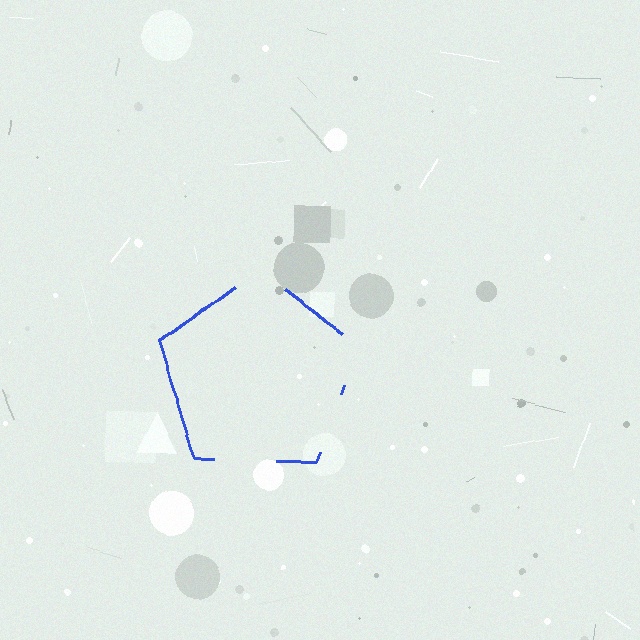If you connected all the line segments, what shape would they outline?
They would outline a pentagon.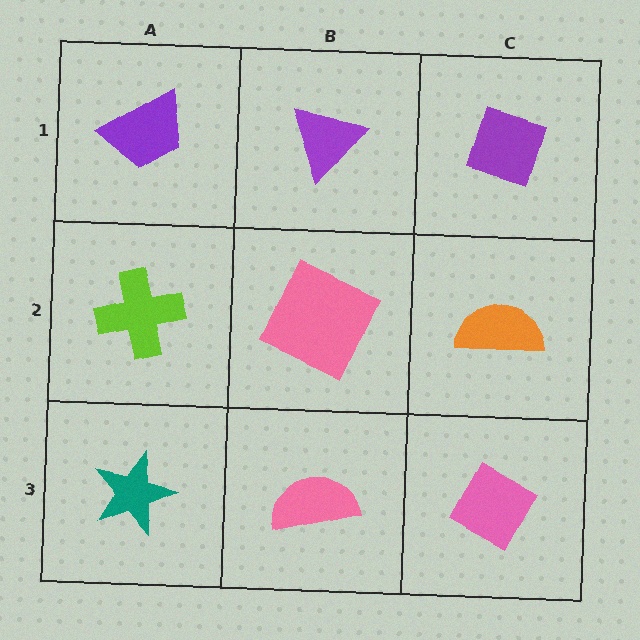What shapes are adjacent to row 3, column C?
An orange semicircle (row 2, column C), a pink semicircle (row 3, column B).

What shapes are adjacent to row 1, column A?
A lime cross (row 2, column A), a purple triangle (row 1, column B).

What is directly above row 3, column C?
An orange semicircle.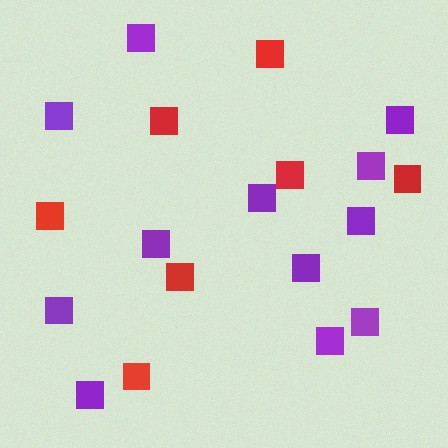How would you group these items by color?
There are 2 groups: one group of purple squares (12) and one group of red squares (7).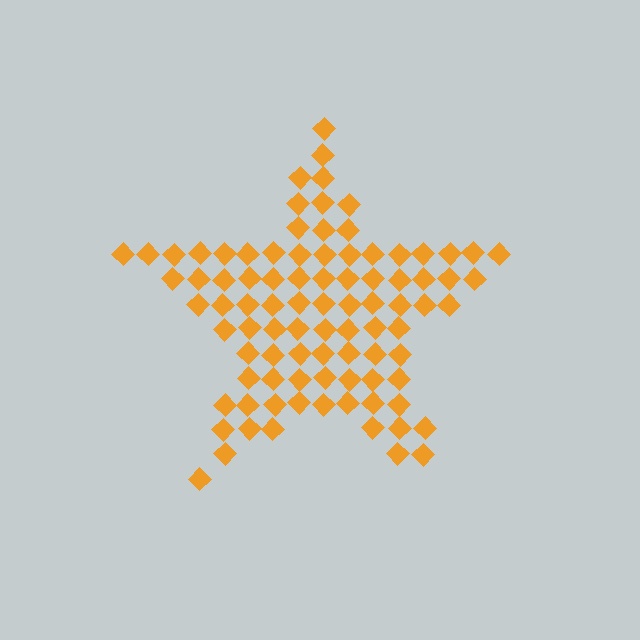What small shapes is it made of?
It is made of small diamonds.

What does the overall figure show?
The overall figure shows a star.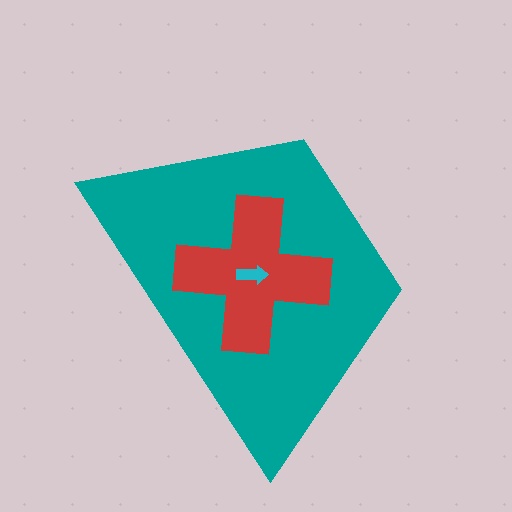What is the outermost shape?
The teal trapezoid.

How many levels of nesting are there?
3.